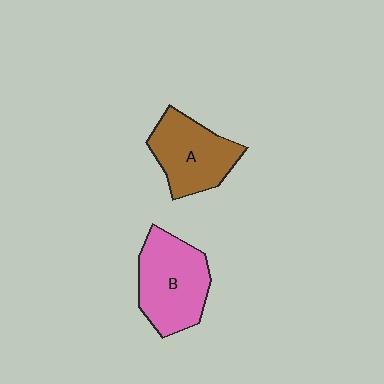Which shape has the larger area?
Shape B (pink).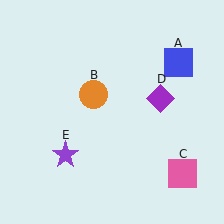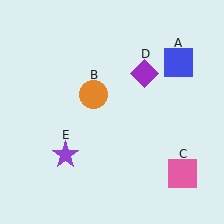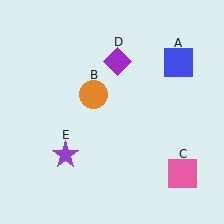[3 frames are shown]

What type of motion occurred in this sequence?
The purple diamond (object D) rotated counterclockwise around the center of the scene.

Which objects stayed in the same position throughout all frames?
Blue square (object A) and orange circle (object B) and pink square (object C) and purple star (object E) remained stationary.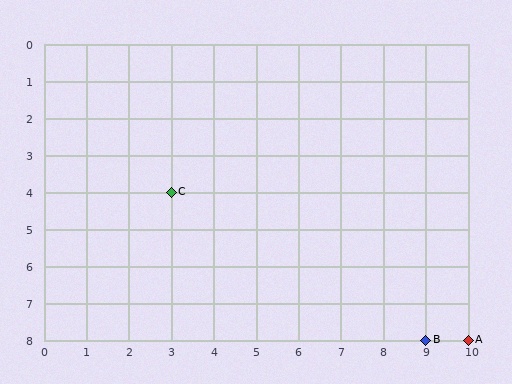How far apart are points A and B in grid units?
Points A and B are 1 column apart.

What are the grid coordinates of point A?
Point A is at grid coordinates (10, 8).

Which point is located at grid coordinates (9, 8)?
Point B is at (9, 8).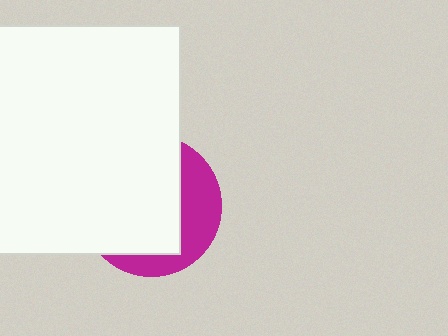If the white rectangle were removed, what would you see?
You would see the complete magenta circle.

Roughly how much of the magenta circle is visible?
A small part of it is visible (roughly 32%).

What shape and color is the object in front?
The object in front is a white rectangle.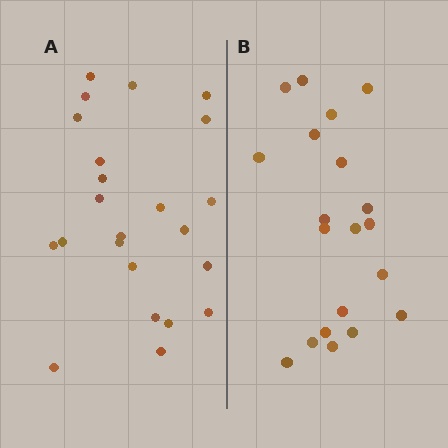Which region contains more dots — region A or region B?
Region A (the left region) has more dots.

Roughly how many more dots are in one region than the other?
Region A has just a few more — roughly 2 or 3 more dots than region B.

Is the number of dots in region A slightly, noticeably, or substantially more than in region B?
Region A has only slightly more — the two regions are fairly close. The ratio is roughly 1.1 to 1.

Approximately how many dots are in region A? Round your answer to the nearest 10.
About 20 dots. (The exact count is 23, which rounds to 20.)